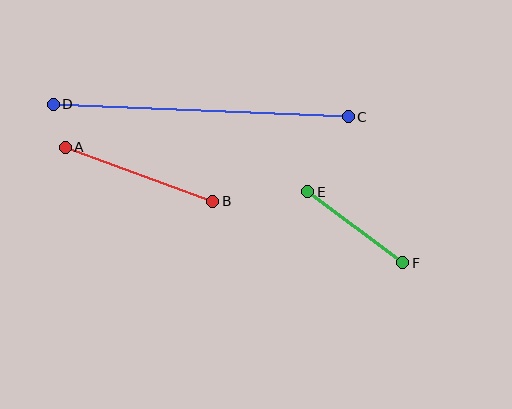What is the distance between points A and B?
The distance is approximately 158 pixels.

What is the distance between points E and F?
The distance is approximately 119 pixels.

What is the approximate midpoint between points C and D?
The midpoint is at approximately (201, 110) pixels.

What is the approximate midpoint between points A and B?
The midpoint is at approximately (139, 174) pixels.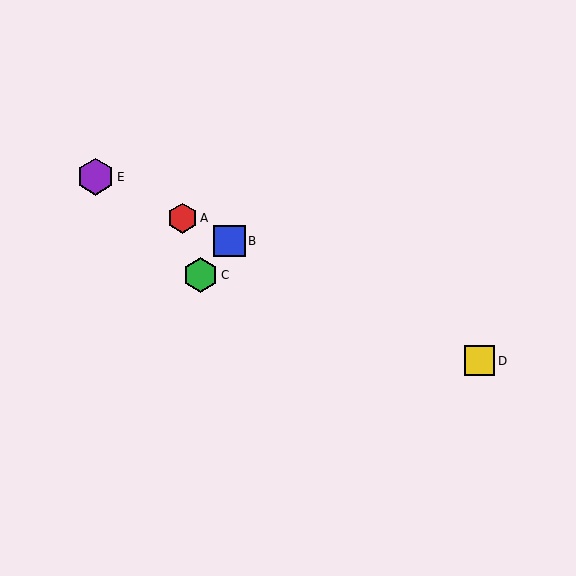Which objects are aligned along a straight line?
Objects A, B, D, E are aligned along a straight line.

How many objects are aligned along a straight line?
4 objects (A, B, D, E) are aligned along a straight line.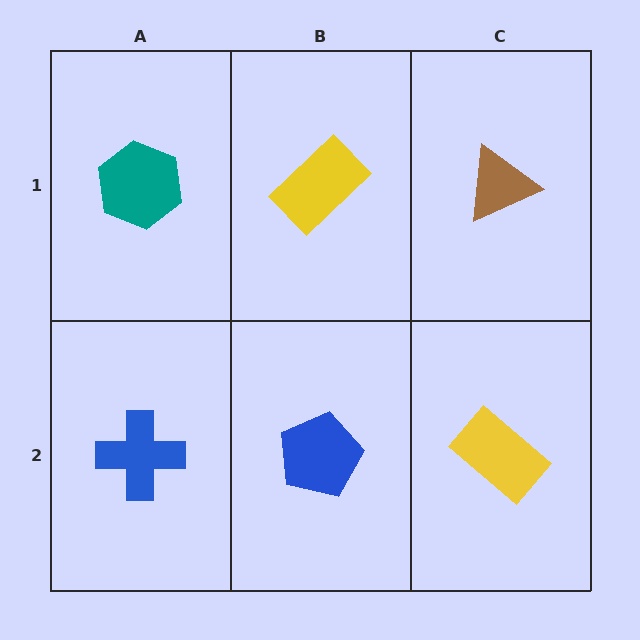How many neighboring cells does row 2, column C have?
2.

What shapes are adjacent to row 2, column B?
A yellow rectangle (row 1, column B), a blue cross (row 2, column A), a yellow rectangle (row 2, column C).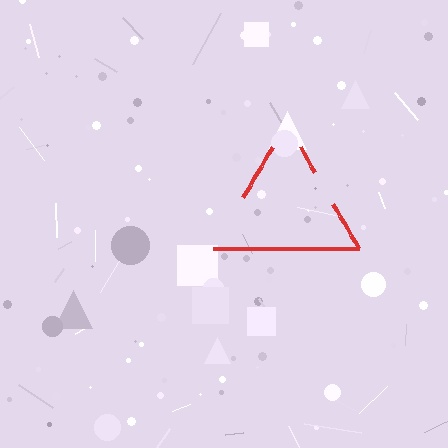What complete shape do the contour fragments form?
The contour fragments form a triangle.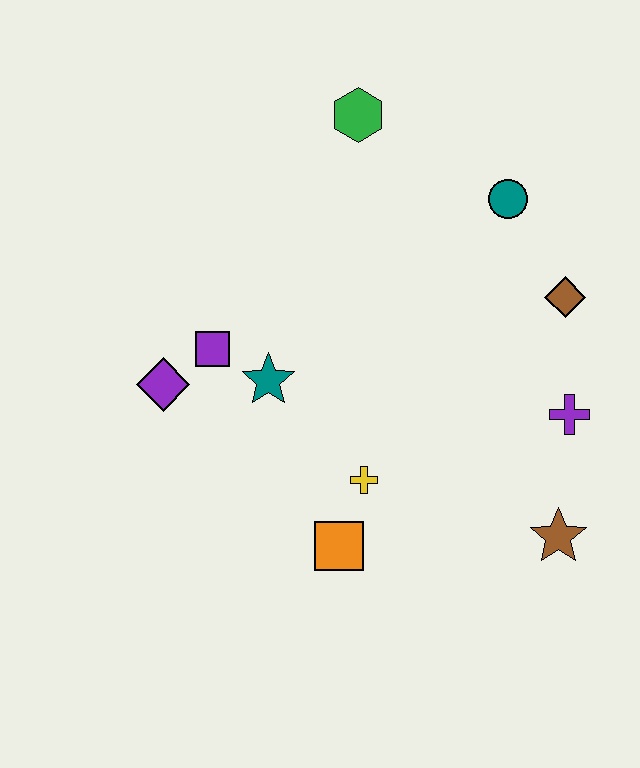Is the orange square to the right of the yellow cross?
No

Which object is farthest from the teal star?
The brown star is farthest from the teal star.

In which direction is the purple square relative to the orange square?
The purple square is above the orange square.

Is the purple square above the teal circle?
No